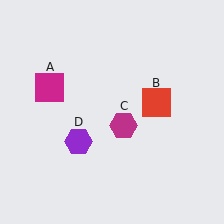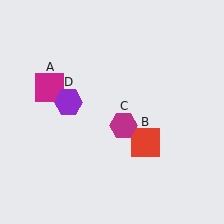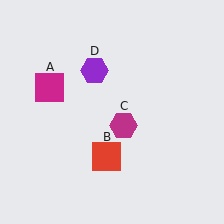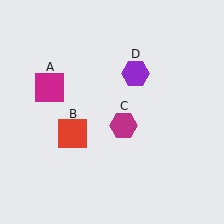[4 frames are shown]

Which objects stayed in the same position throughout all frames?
Magenta square (object A) and magenta hexagon (object C) remained stationary.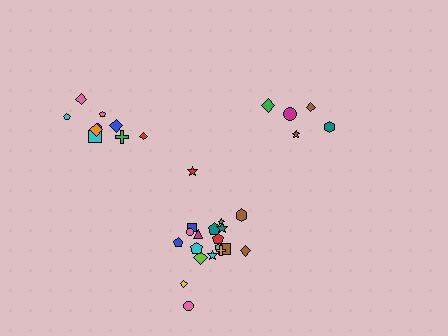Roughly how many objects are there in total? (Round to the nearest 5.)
Roughly 35 objects in total.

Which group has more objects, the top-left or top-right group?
The top-left group.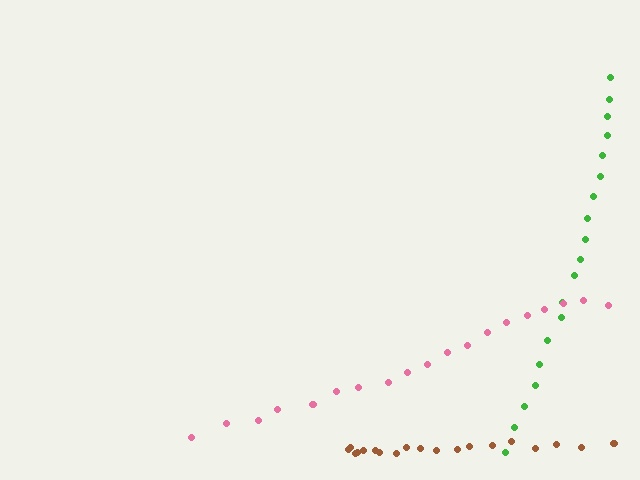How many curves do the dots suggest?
There are 3 distinct paths.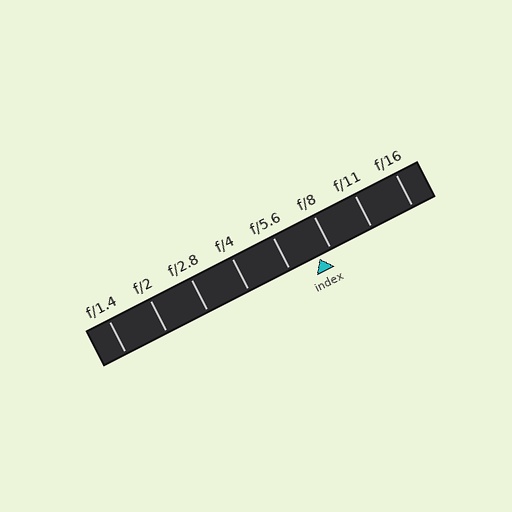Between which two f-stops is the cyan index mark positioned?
The index mark is between f/5.6 and f/8.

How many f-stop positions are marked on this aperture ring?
There are 8 f-stop positions marked.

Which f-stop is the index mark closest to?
The index mark is closest to f/8.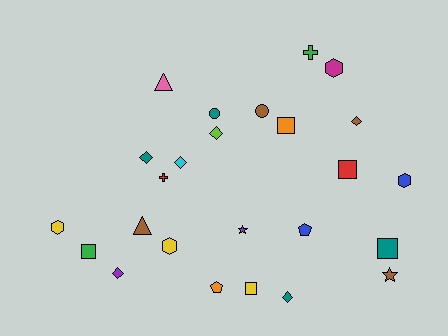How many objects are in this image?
There are 25 objects.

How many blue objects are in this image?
There are 2 blue objects.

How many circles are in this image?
There are 2 circles.